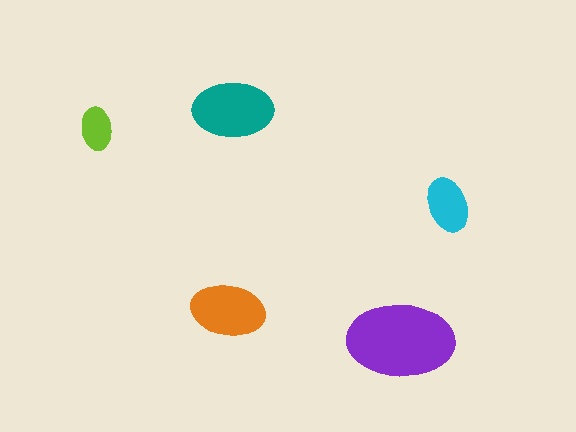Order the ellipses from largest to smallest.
the purple one, the teal one, the orange one, the cyan one, the lime one.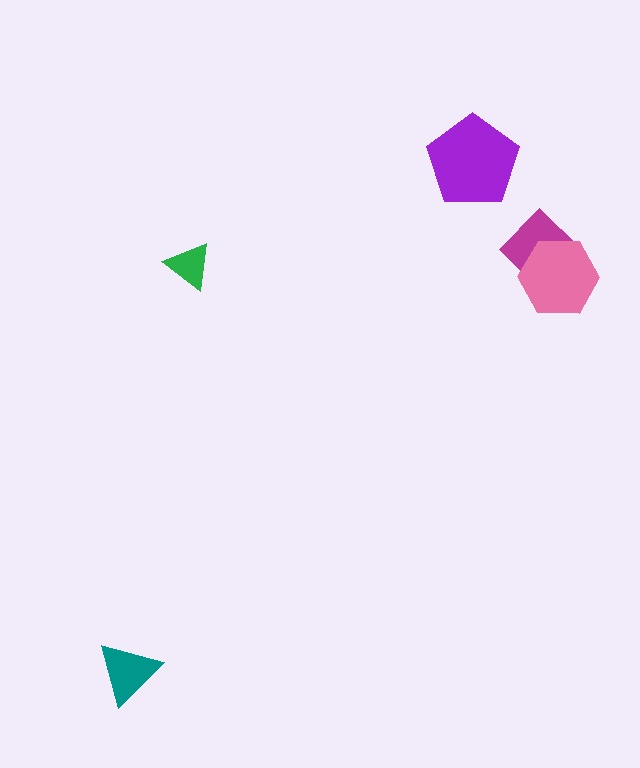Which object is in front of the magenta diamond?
The pink hexagon is in front of the magenta diamond.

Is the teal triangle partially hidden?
No, no other shape covers it.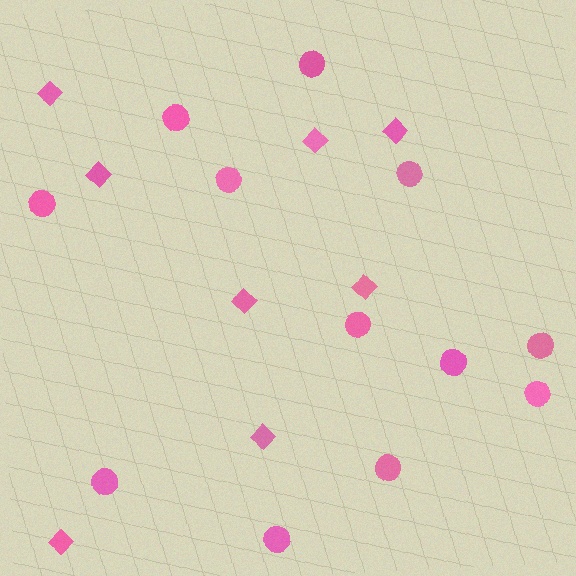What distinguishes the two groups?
There are 2 groups: one group of diamonds (8) and one group of circles (12).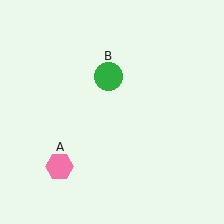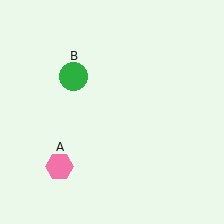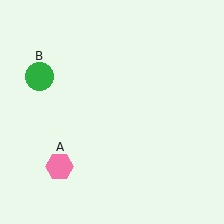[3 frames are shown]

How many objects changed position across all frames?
1 object changed position: green circle (object B).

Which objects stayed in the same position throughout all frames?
Pink hexagon (object A) remained stationary.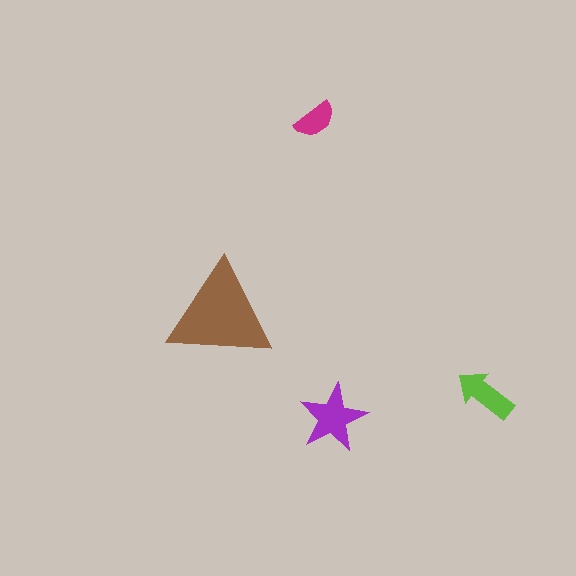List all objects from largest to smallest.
The brown triangle, the purple star, the lime arrow, the magenta semicircle.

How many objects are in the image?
There are 4 objects in the image.